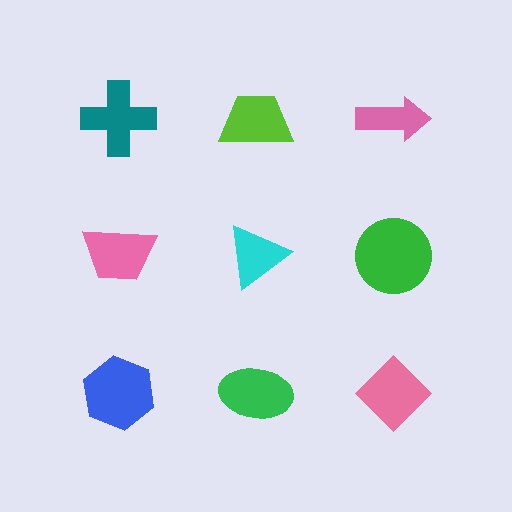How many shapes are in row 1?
3 shapes.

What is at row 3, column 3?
A pink diamond.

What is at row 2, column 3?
A green circle.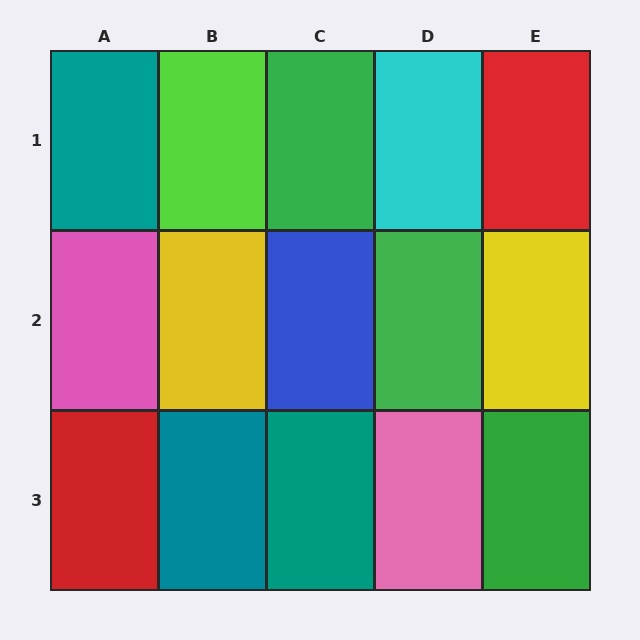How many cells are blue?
1 cell is blue.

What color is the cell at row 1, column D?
Cyan.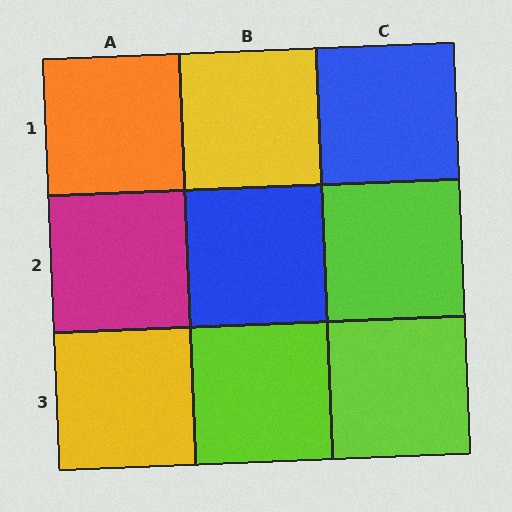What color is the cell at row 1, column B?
Yellow.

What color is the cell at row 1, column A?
Orange.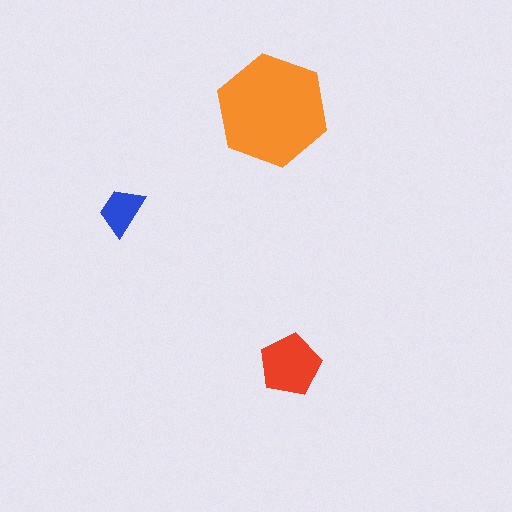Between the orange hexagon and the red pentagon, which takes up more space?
The orange hexagon.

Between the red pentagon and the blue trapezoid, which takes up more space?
The red pentagon.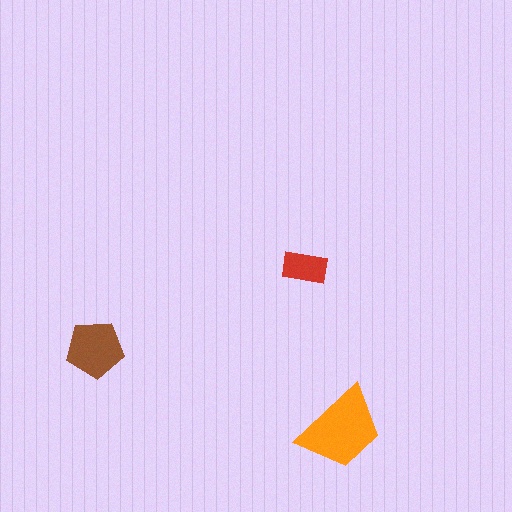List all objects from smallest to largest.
The red rectangle, the brown pentagon, the orange trapezoid.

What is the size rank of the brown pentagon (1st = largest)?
2nd.